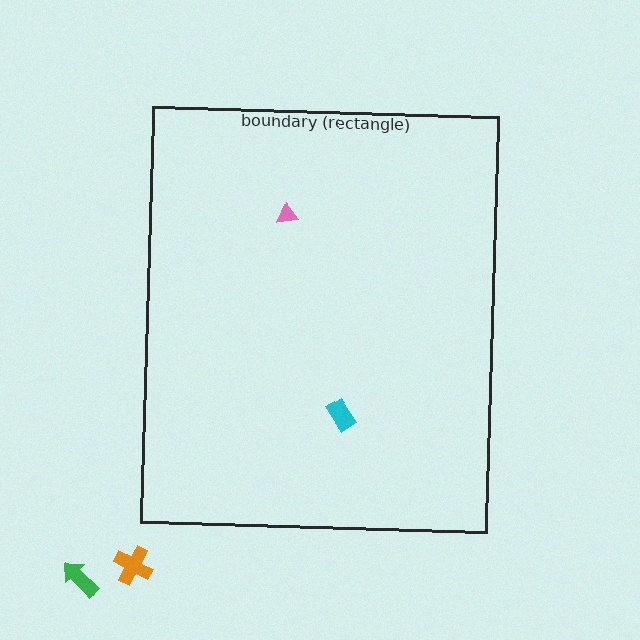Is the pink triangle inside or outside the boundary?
Inside.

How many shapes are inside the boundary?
2 inside, 2 outside.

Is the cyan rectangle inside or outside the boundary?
Inside.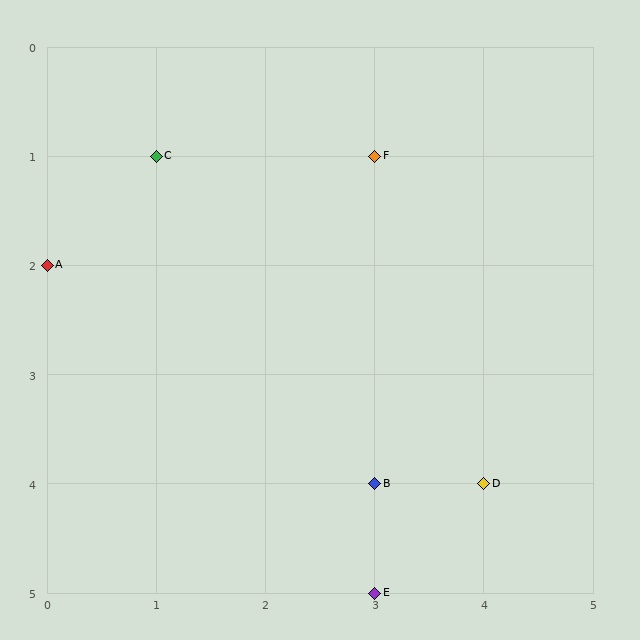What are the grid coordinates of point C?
Point C is at grid coordinates (1, 1).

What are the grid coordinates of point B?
Point B is at grid coordinates (3, 4).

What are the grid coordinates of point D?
Point D is at grid coordinates (4, 4).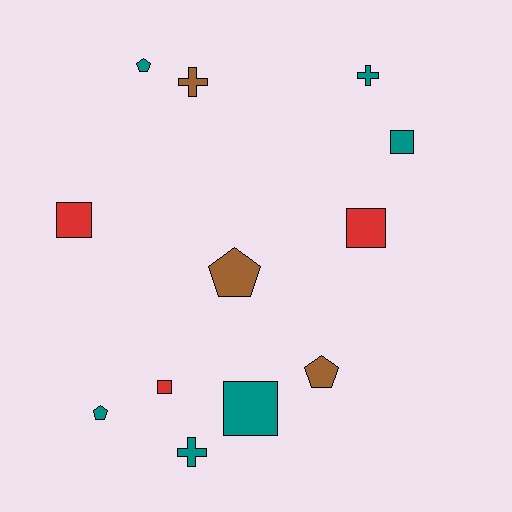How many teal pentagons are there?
There are 2 teal pentagons.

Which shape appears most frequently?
Square, with 5 objects.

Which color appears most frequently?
Teal, with 6 objects.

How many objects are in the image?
There are 12 objects.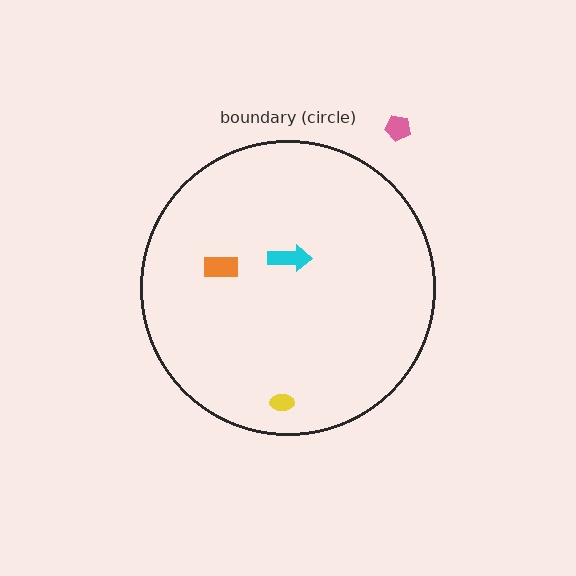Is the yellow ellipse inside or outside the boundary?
Inside.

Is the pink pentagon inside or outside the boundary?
Outside.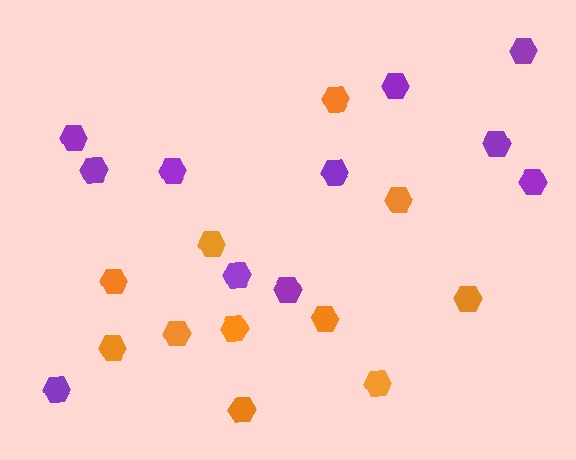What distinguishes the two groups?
There are 2 groups: one group of purple hexagons (11) and one group of orange hexagons (11).